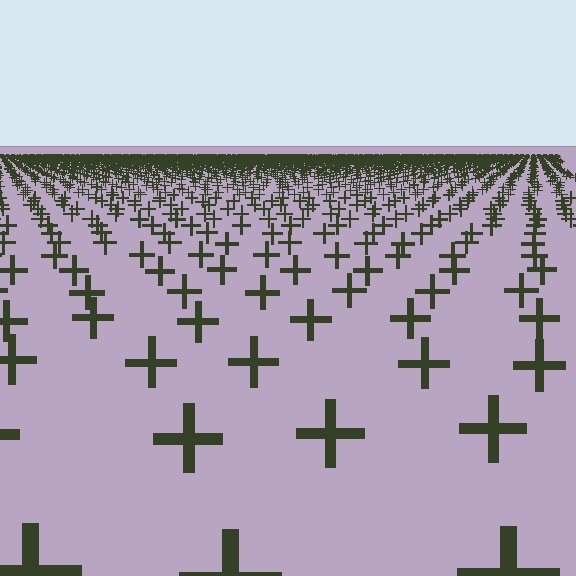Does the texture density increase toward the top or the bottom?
Density increases toward the top.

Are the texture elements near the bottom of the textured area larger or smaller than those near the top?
Larger. Near the bottom, elements are closer to the viewer and appear at a bigger on-screen size.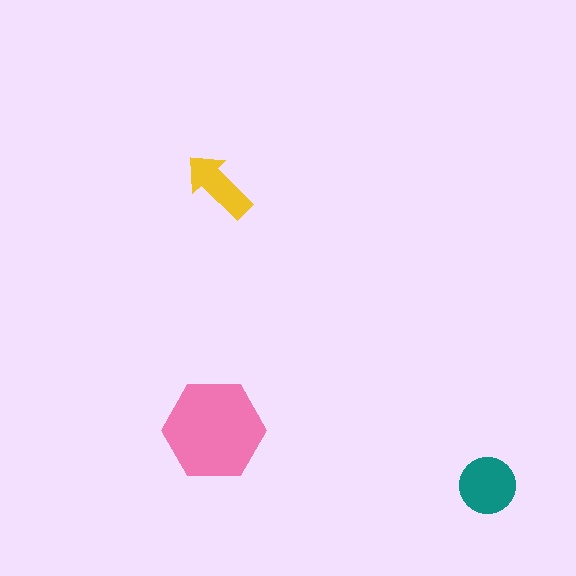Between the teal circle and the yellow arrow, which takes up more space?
The teal circle.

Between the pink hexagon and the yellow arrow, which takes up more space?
The pink hexagon.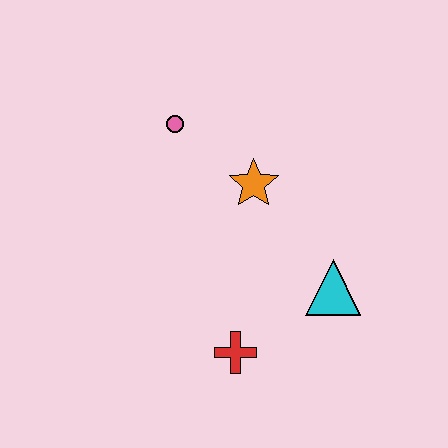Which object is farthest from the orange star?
The red cross is farthest from the orange star.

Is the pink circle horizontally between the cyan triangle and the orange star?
No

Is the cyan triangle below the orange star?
Yes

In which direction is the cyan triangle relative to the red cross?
The cyan triangle is to the right of the red cross.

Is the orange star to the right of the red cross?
Yes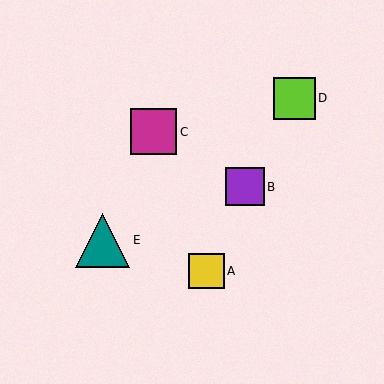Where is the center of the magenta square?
The center of the magenta square is at (154, 132).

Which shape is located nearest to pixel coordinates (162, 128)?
The magenta square (labeled C) at (154, 132) is nearest to that location.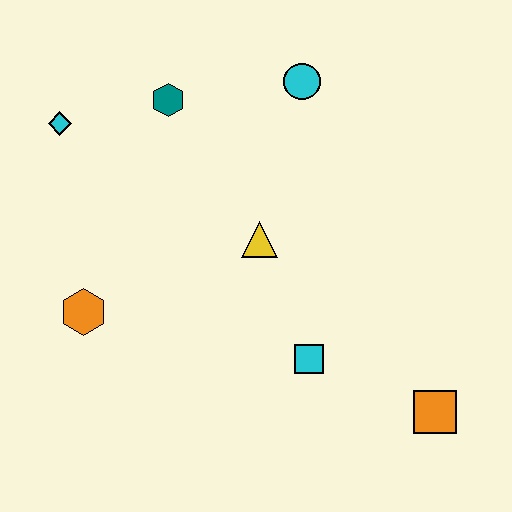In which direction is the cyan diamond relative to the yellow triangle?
The cyan diamond is to the left of the yellow triangle.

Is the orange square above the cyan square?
No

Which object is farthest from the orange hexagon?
The orange square is farthest from the orange hexagon.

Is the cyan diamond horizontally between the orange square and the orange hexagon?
No